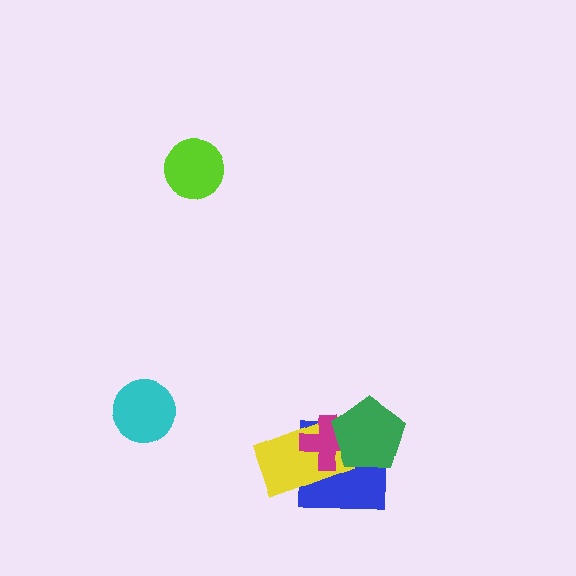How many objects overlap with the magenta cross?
3 objects overlap with the magenta cross.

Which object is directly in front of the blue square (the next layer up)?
The yellow rectangle is directly in front of the blue square.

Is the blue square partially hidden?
Yes, it is partially covered by another shape.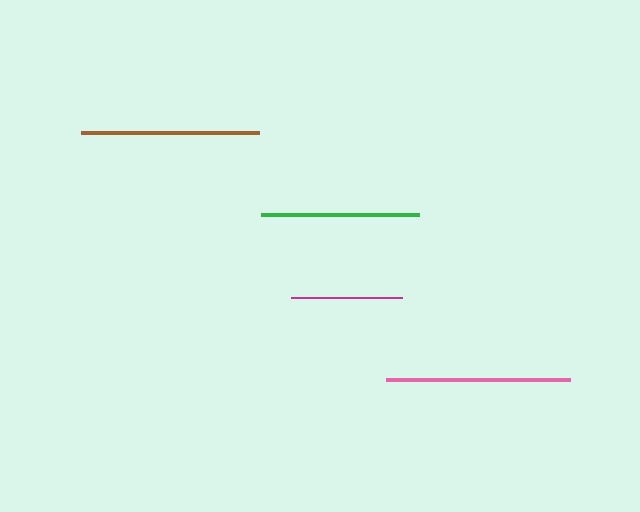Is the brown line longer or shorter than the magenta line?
The brown line is longer than the magenta line.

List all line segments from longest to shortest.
From longest to shortest: pink, brown, green, magenta.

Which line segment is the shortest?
The magenta line is the shortest at approximately 111 pixels.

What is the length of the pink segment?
The pink segment is approximately 184 pixels long.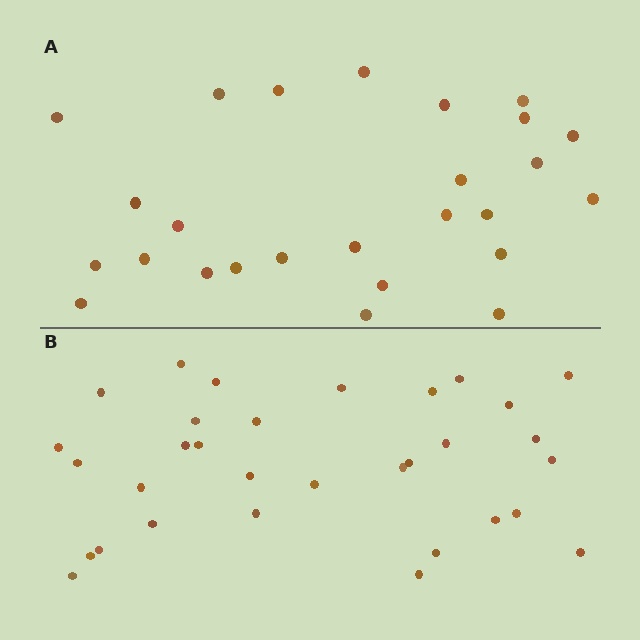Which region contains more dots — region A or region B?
Region B (the bottom region) has more dots.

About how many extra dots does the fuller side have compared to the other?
Region B has about 6 more dots than region A.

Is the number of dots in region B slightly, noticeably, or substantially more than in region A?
Region B has only slightly more — the two regions are fairly close. The ratio is roughly 1.2 to 1.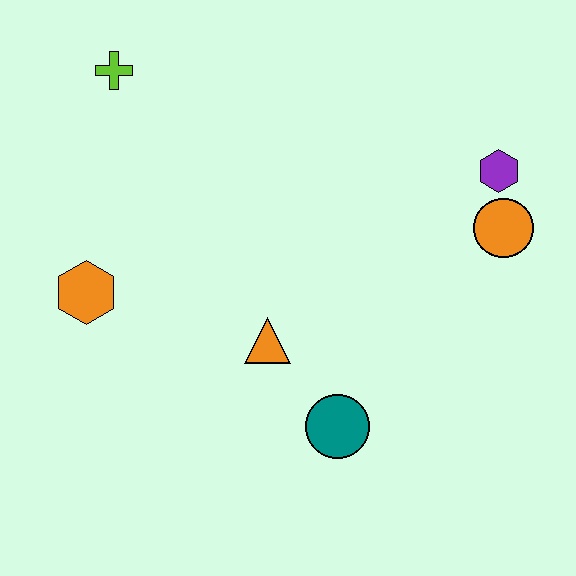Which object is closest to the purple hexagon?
The orange circle is closest to the purple hexagon.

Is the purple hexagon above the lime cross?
No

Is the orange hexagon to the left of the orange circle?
Yes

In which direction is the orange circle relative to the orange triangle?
The orange circle is to the right of the orange triangle.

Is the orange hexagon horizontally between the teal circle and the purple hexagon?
No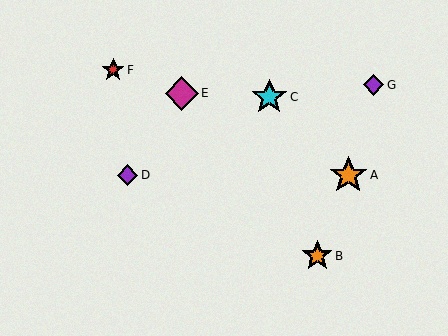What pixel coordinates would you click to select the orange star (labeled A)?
Click at (348, 175) to select the orange star A.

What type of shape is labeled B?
Shape B is an orange star.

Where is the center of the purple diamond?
The center of the purple diamond is at (127, 175).